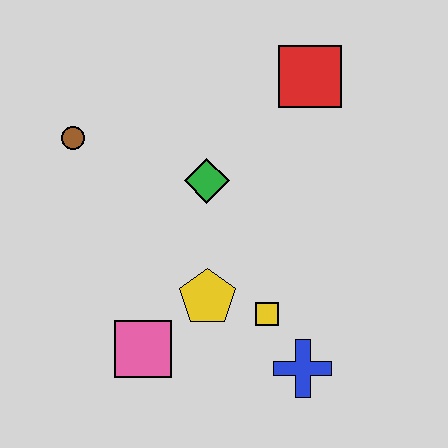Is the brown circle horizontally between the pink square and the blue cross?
No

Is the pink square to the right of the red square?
No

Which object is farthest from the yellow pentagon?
The red square is farthest from the yellow pentagon.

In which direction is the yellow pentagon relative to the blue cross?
The yellow pentagon is to the left of the blue cross.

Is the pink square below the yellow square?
Yes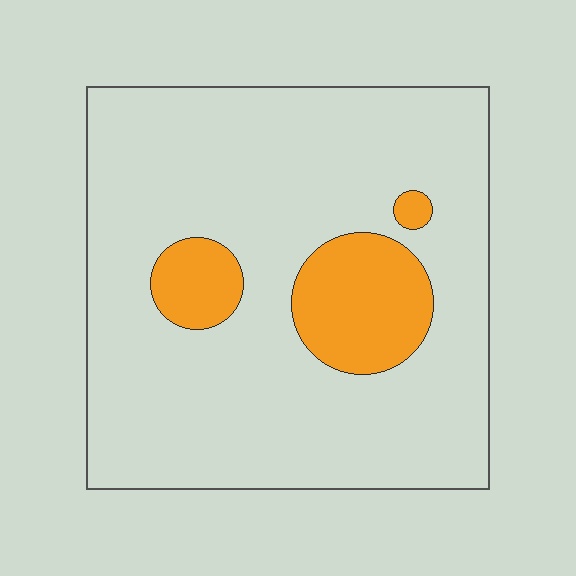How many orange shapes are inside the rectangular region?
3.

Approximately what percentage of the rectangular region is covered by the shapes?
Approximately 15%.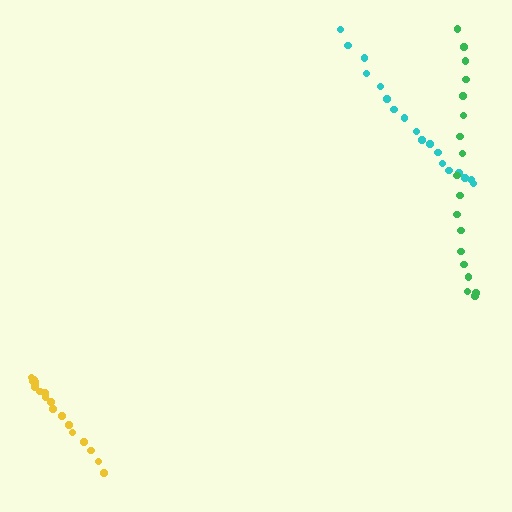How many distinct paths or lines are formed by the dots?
There are 3 distinct paths.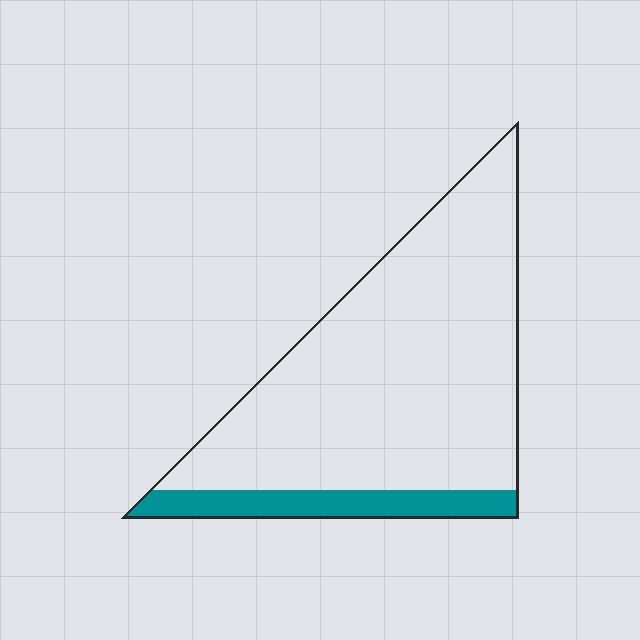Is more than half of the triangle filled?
No.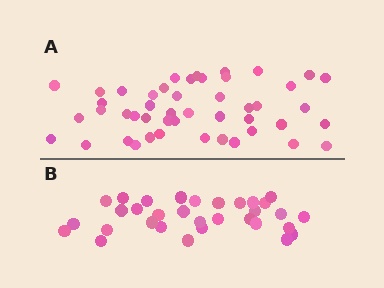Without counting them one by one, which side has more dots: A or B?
Region A (the top region) has more dots.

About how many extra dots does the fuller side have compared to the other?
Region A has approximately 15 more dots than region B.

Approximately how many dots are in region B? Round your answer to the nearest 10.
About 30 dots. (The exact count is 32, which rounds to 30.)